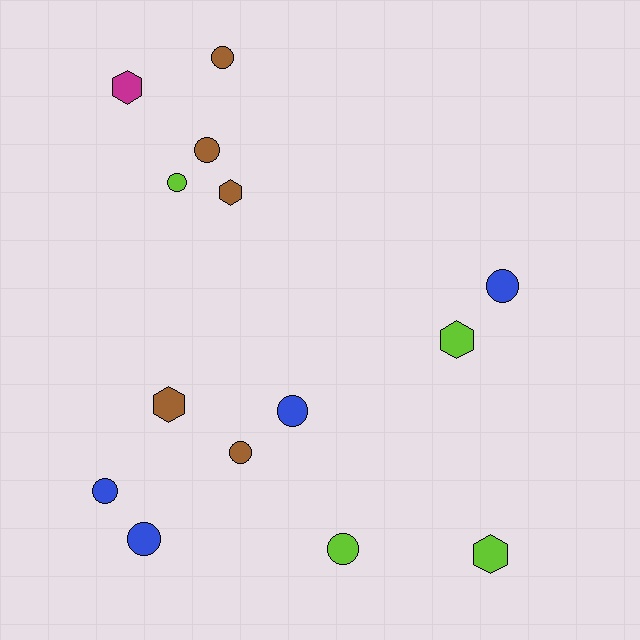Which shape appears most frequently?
Circle, with 9 objects.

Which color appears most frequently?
Brown, with 5 objects.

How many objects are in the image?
There are 14 objects.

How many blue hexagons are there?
There are no blue hexagons.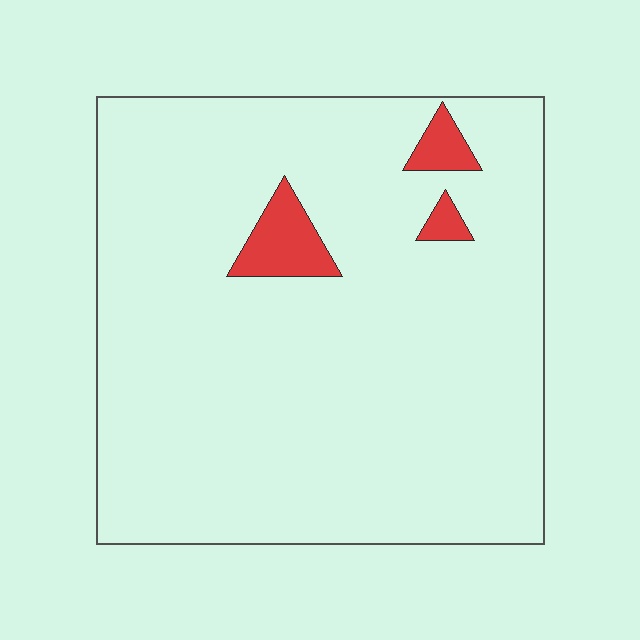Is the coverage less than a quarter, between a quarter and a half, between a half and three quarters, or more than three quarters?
Less than a quarter.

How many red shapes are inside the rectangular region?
3.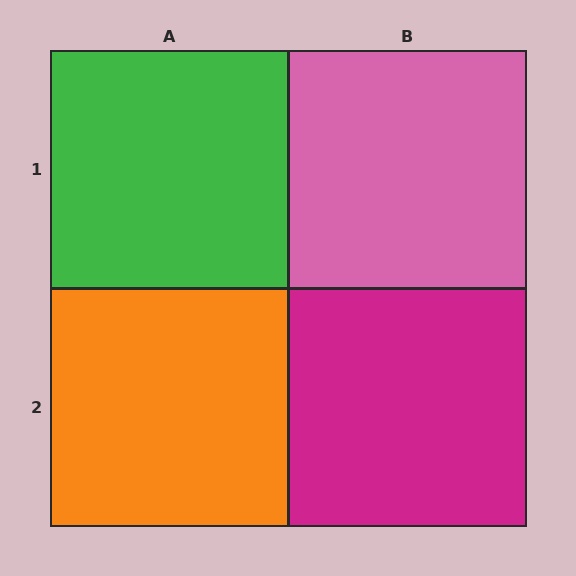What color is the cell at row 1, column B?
Pink.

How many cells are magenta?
1 cell is magenta.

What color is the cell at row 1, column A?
Green.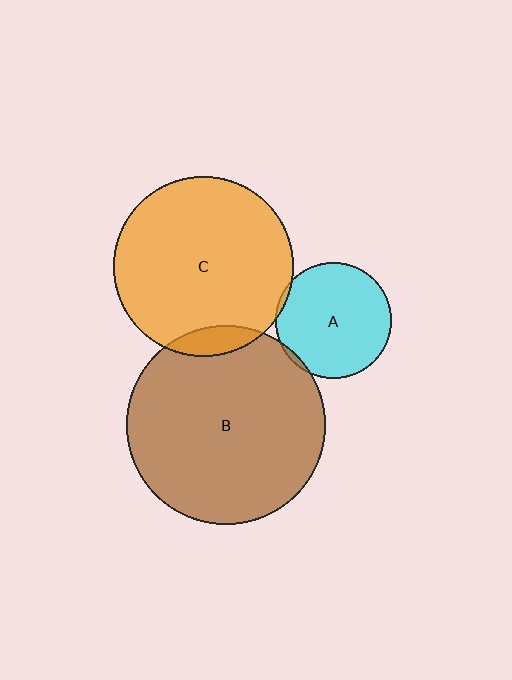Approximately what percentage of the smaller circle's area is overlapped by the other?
Approximately 5%.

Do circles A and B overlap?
Yes.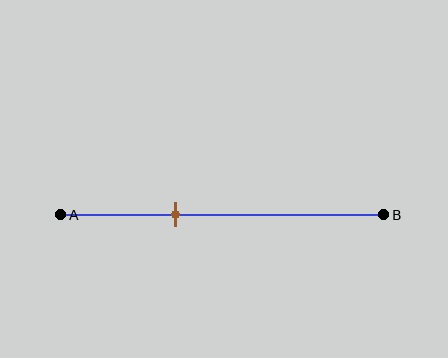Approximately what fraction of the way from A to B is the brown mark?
The brown mark is approximately 35% of the way from A to B.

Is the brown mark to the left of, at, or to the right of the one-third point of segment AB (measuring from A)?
The brown mark is approximately at the one-third point of segment AB.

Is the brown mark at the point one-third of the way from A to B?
Yes, the mark is approximately at the one-third point.